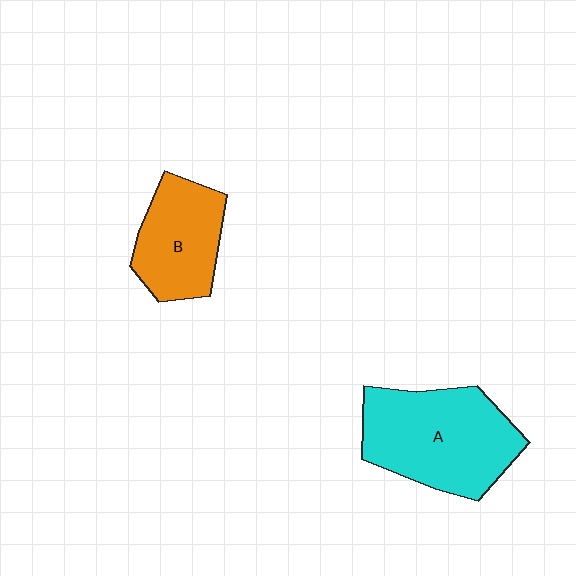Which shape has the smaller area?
Shape B (orange).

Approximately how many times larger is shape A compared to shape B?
Approximately 1.5 times.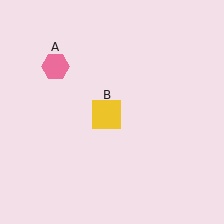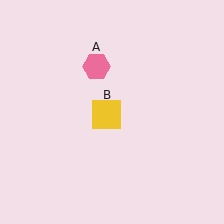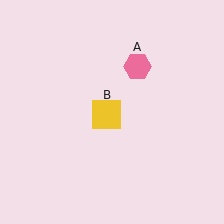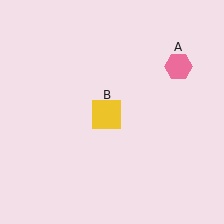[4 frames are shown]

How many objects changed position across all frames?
1 object changed position: pink hexagon (object A).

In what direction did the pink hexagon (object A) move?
The pink hexagon (object A) moved right.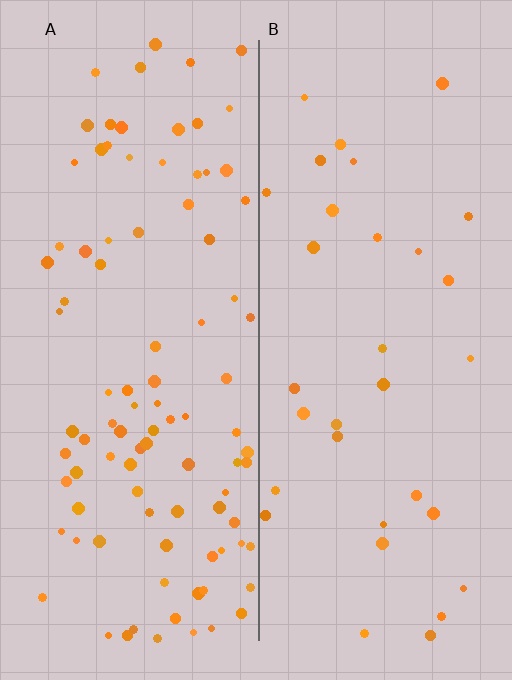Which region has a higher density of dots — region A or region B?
A (the left).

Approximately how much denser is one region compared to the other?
Approximately 2.9× — region A over region B.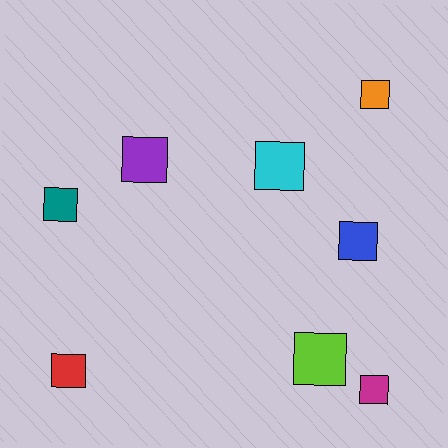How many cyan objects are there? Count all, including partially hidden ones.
There is 1 cyan object.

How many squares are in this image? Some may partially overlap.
There are 8 squares.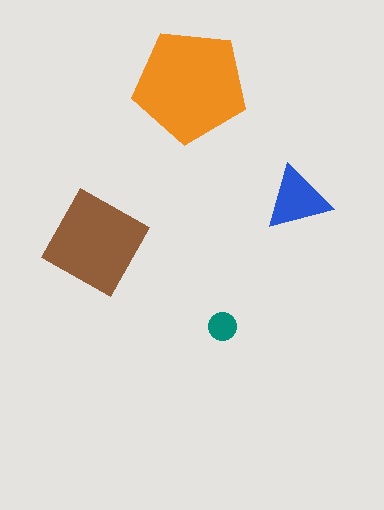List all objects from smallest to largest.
The teal circle, the blue triangle, the brown diamond, the orange pentagon.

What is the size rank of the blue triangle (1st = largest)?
3rd.